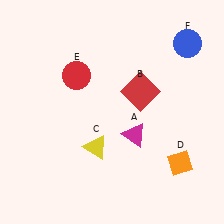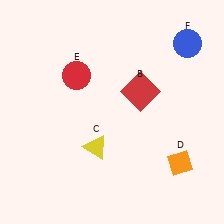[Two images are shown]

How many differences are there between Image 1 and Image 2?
There is 1 difference between the two images.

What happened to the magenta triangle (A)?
The magenta triangle (A) was removed in Image 2. It was in the bottom-right area of Image 1.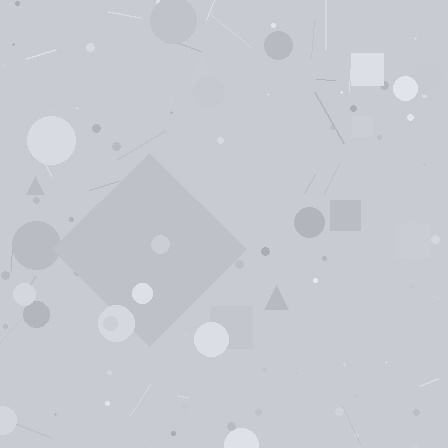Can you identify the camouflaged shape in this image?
The camouflaged shape is a diamond.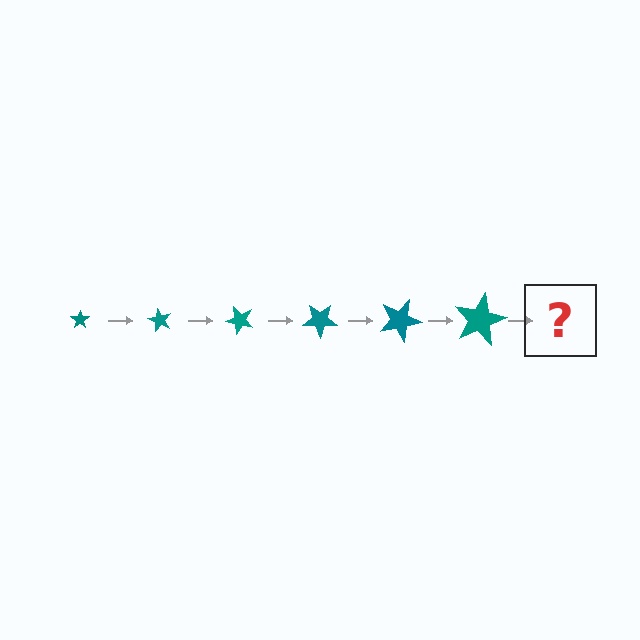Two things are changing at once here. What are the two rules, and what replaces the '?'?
The two rules are that the star grows larger each step and it rotates 60 degrees each step. The '?' should be a star, larger than the previous one and rotated 360 degrees from the start.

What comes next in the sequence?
The next element should be a star, larger than the previous one and rotated 360 degrees from the start.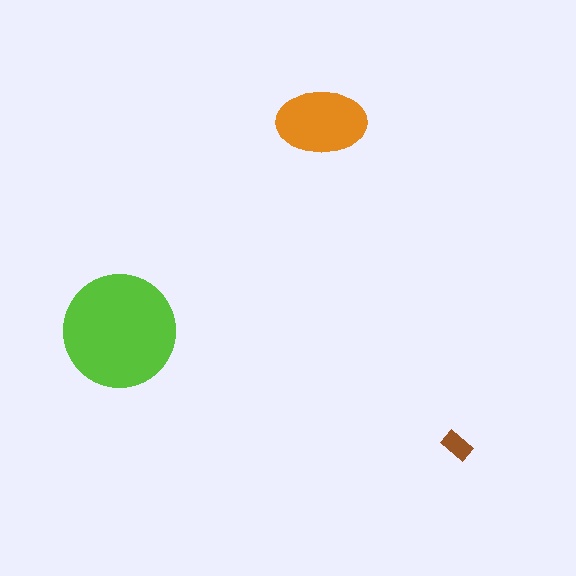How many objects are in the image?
There are 3 objects in the image.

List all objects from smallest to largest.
The brown rectangle, the orange ellipse, the lime circle.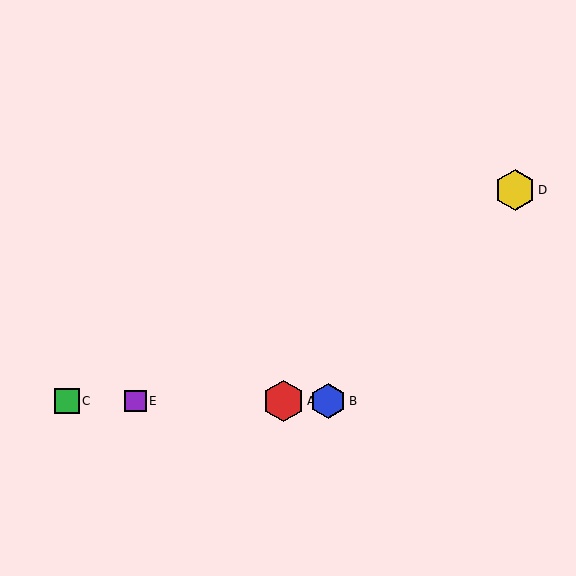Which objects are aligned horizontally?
Objects A, B, C, E are aligned horizontally.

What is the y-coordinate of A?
Object A is at y≈401.